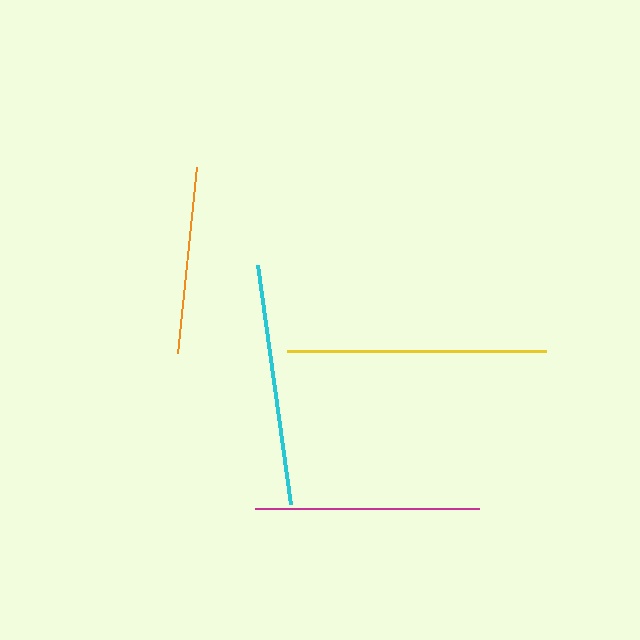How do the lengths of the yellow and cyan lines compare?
The yellow and cyan lines are approximately the same length.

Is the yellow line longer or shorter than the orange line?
The yellow line is longer than the orange line.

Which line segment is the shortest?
The orange line is the shortest at approximately 187 pixels.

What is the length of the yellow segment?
The yellow segment is approximately 258 pixels long.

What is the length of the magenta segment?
The magenta segment is approximately 224 pixels long.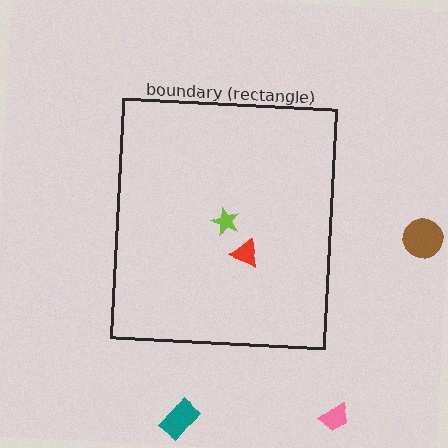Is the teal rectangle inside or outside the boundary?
Outside.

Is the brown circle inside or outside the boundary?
Outside.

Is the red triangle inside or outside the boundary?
Inside.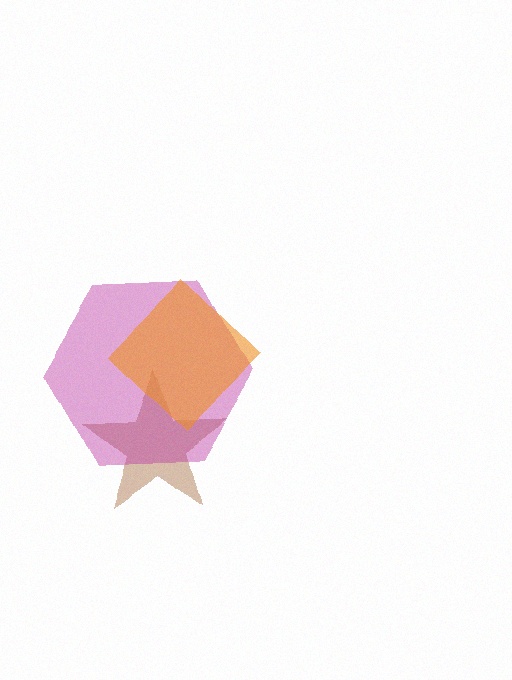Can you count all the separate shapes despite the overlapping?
Yes, there are 3 separate shapes.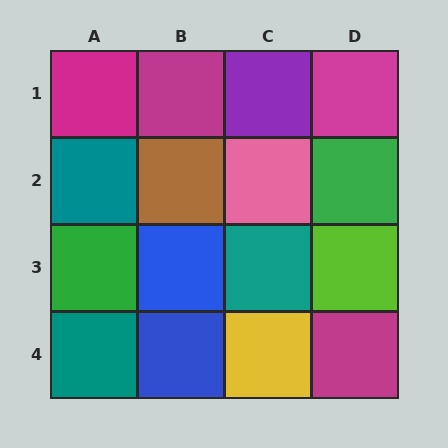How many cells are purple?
1 cell is purple.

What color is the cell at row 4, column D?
Magenta.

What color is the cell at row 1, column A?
Magenta.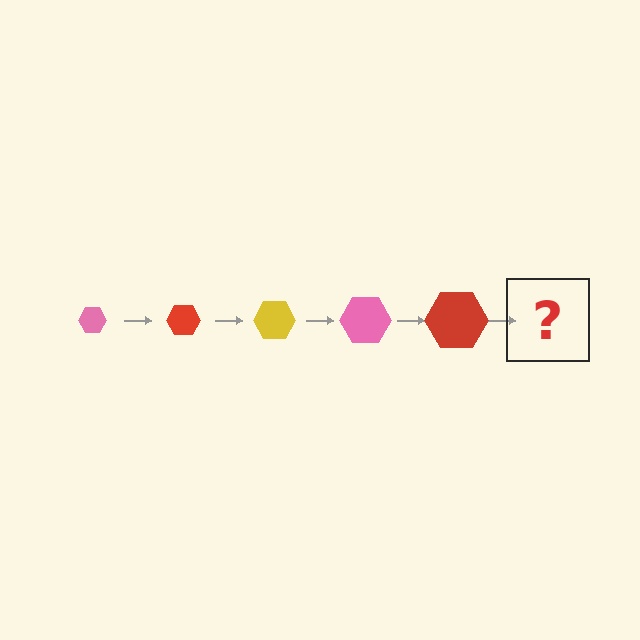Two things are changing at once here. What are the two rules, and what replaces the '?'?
The two rules are that the hexagon grows larger each step and the color cycles through pink, red, and yellow. The '?' should be a yellow hexagon, larger than the previous one.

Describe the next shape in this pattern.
It should be a yellow hexagon, larger than the previous one.